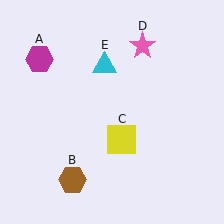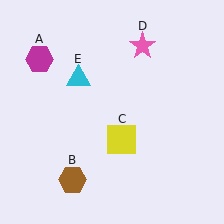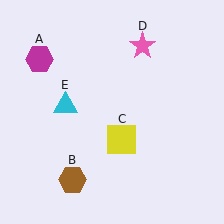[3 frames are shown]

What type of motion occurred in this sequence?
The cyan triangle (object E) rotated counterclockwise around the center of the scene.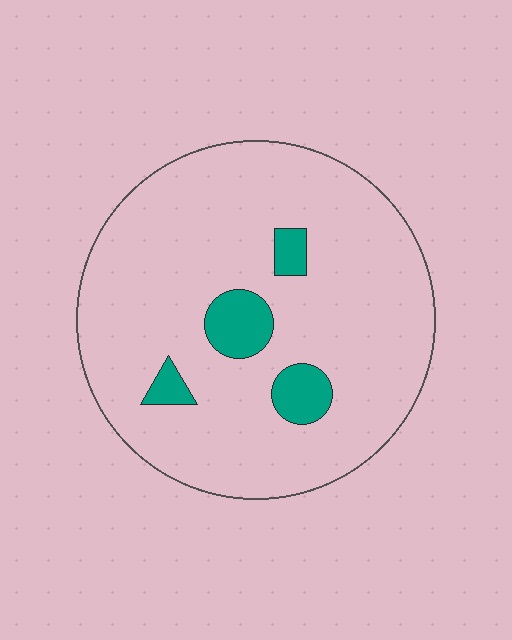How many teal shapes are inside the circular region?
4.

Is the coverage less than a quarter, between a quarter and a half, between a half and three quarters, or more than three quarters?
Less than a quarter.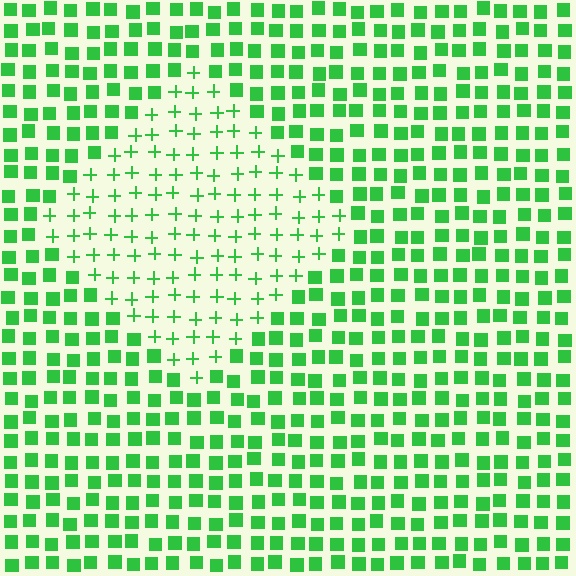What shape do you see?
I see a diamond.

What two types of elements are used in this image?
The image uses plus signs inside the diamond region and squares outside it.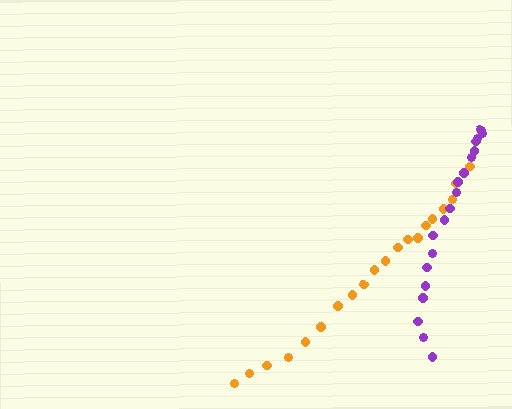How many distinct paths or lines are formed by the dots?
There are 2 distinct paths.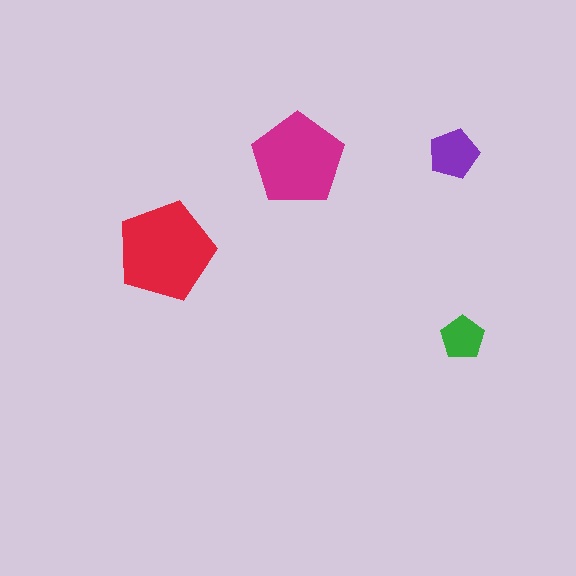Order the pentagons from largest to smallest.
the red one, the magenta one, the purple one, the green one.